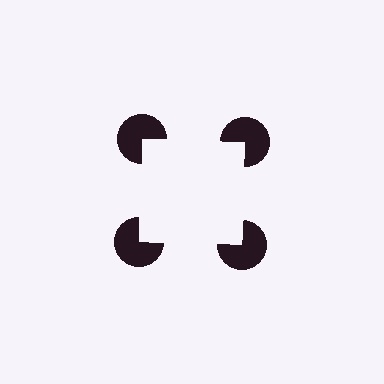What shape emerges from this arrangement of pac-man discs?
An illusory square — its edges are inferred from the aligned wedge cuts in the pac-man discs, not physically drawn.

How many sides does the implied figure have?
4 sides.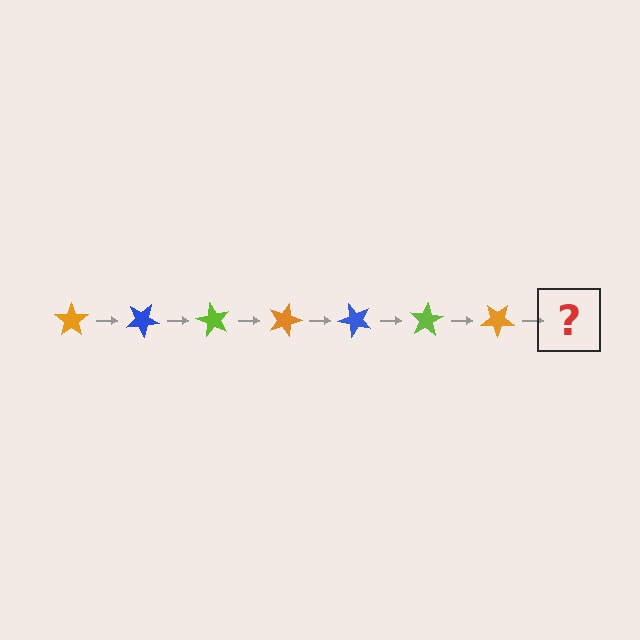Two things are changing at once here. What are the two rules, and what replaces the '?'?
The two rules are that it rotates 30 degrees each step and the color cycles through orange, blue, and lime. The '?' should be a blue star, rotated 210 degrees from the start.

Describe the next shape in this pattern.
It should be a blue star, rotated 210 degrees from the start.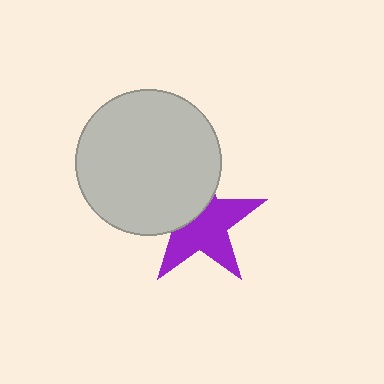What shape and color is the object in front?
The object in front is a light gray circle.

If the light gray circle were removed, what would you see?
You would see the complete purple star.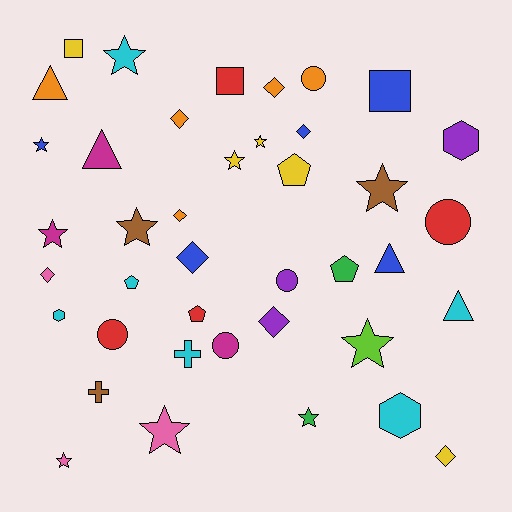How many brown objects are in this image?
There are 3 brown objects.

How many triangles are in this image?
There are 4 triangles.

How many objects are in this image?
There are 40 objects.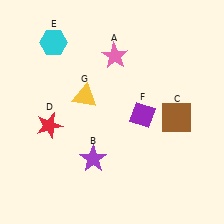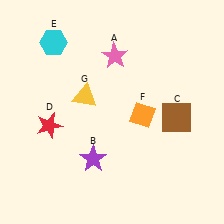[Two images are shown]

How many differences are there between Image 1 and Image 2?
There is 1 difference between the two images.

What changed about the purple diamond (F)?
In Image 1, F is purple. In Image 2, it changed to orange.